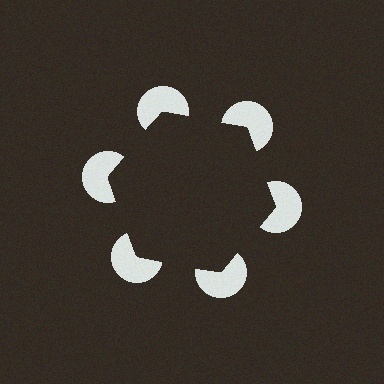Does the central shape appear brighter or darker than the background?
It typically appears slightly darker than the background, even though no actual brightness change is drawn.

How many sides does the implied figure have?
6 sides.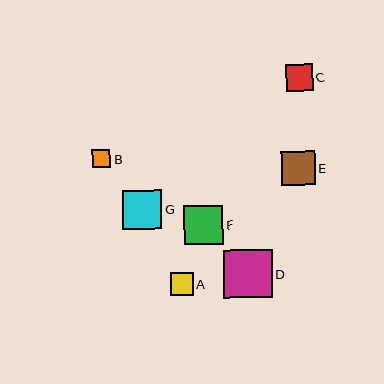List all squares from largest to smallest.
From largest to smallest: D, F, G, E, C, A, B.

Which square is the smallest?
Square B is the smallest with a size of approximately 18 pixels.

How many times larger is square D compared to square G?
Square D is approximately 1.2 times the size of square G.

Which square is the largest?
Square D is the largest with a size of approximately 49 pixels.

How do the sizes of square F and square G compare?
Square F and square G are approximately the same size.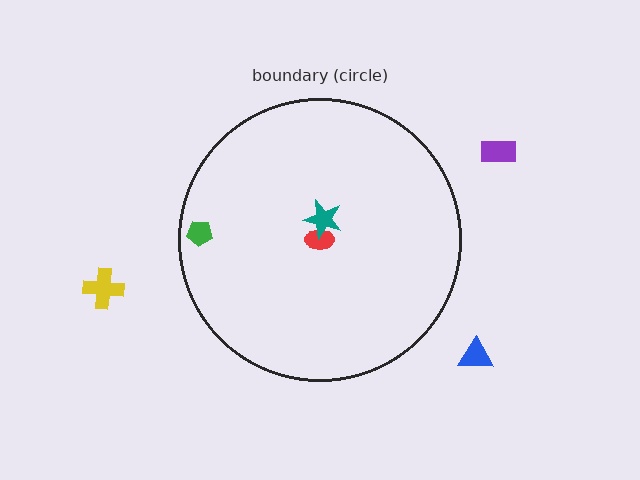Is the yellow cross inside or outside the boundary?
Outside.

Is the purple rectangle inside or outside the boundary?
Outside.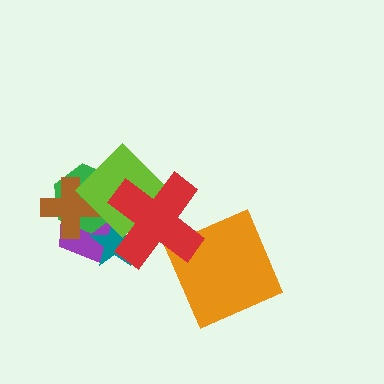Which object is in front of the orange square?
The red cross is in front of the orange square.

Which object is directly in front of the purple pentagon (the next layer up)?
The green hexagon is directly in front of the purple pentagon.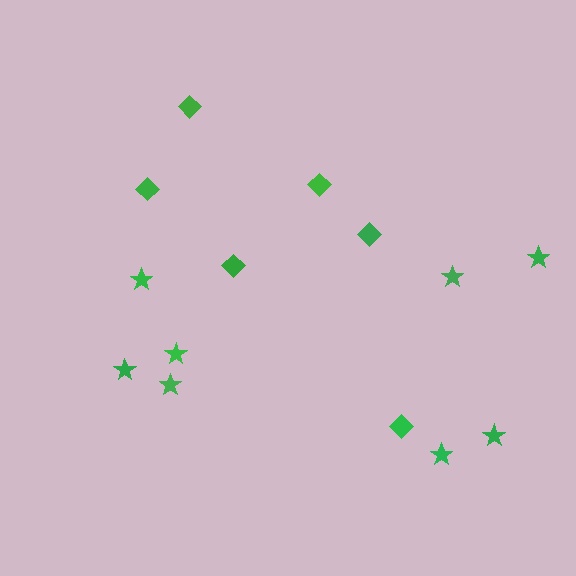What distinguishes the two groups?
There are 2 groups: one group of stars (8) and one group of diamonds (6).